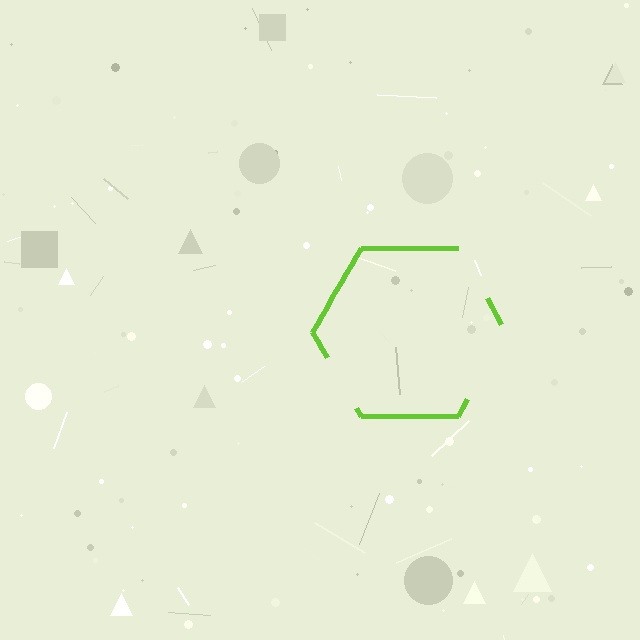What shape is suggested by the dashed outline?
The dashed outline suggests a hexagon.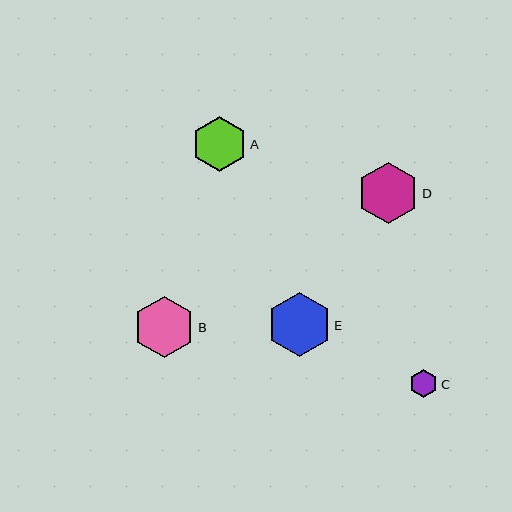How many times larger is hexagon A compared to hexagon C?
Hexagon A is approximately 2.0 times the size of hexagon C.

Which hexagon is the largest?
Hexagon E is the largest with a size of approximately 64 pixels.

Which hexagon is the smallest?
Hexagon C is the smallest with a size of approximately 28 pixels.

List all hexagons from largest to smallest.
From largest to smallest: E, D, B, A, C.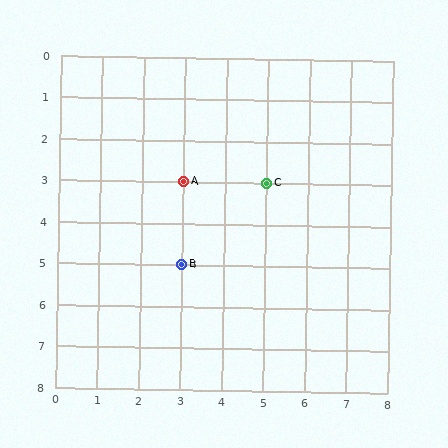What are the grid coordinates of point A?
Point A is at grid coordinates (3, 3).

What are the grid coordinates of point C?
Point C is at grid coordinates (5, 3).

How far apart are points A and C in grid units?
Points A and C are 2 columns apart.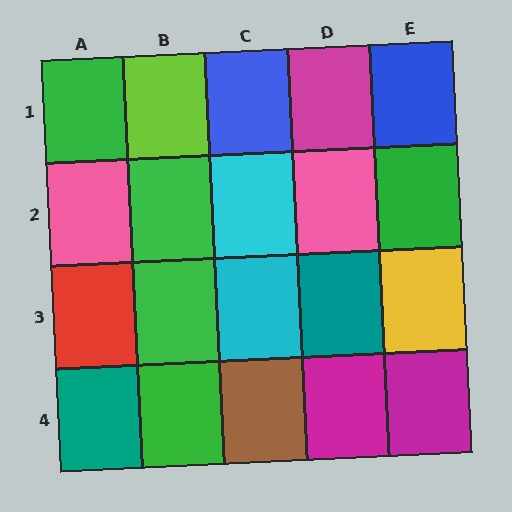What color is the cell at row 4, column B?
Green.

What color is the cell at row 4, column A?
Teal.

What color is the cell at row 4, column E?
Magenta.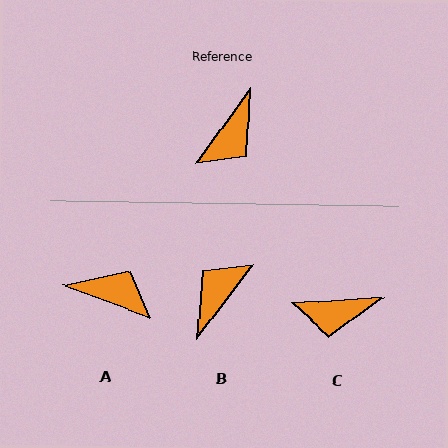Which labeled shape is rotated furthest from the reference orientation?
B, about 178 degrees away.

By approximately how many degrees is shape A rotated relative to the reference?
Approximately 105 degrees counter-clockwise.